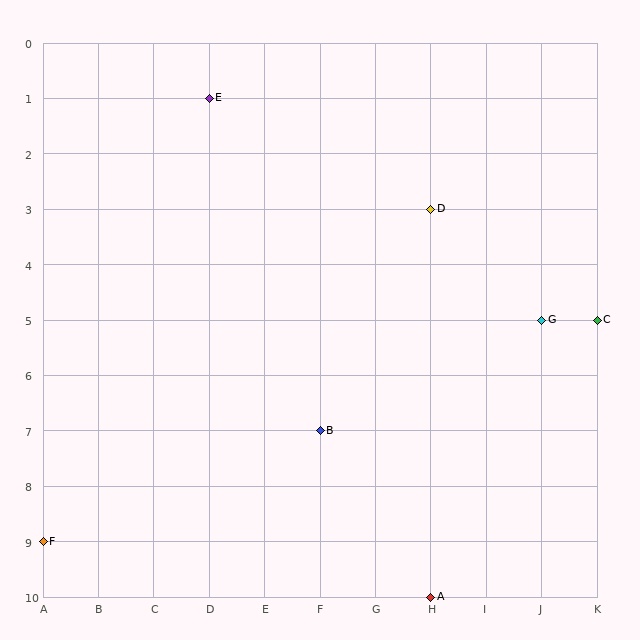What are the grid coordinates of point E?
Point E is at grid coordinates (D, 1).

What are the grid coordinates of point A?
Point A is at grid coordinates (H, 10).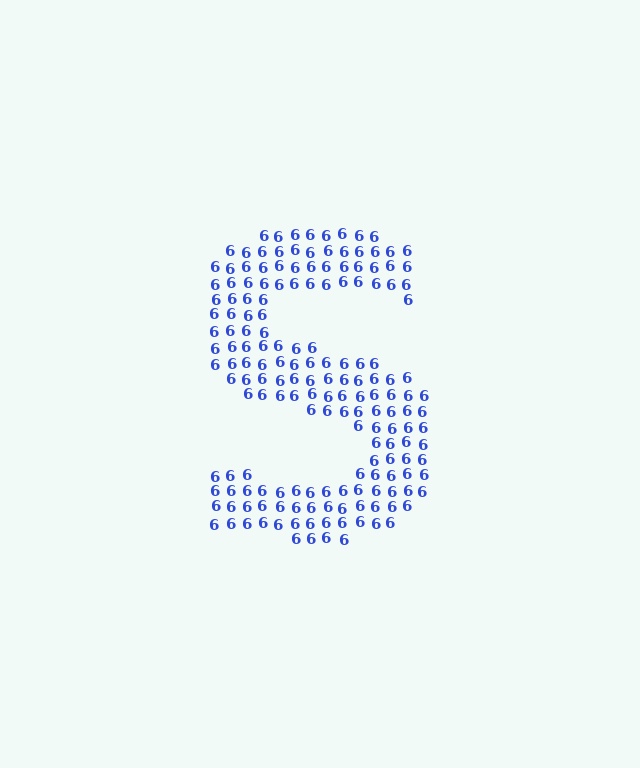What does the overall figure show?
The overall figure shows the letter S.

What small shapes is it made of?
It is made of small digit 6's.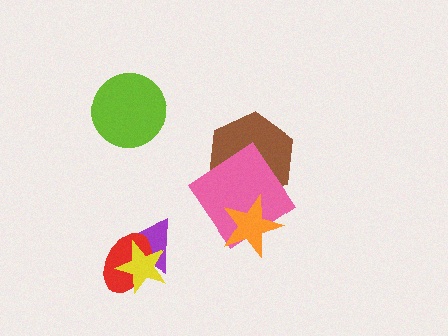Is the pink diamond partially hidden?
Yes, it is partially covered by another shape.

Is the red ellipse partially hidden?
Yes, it is partially covered by another shape.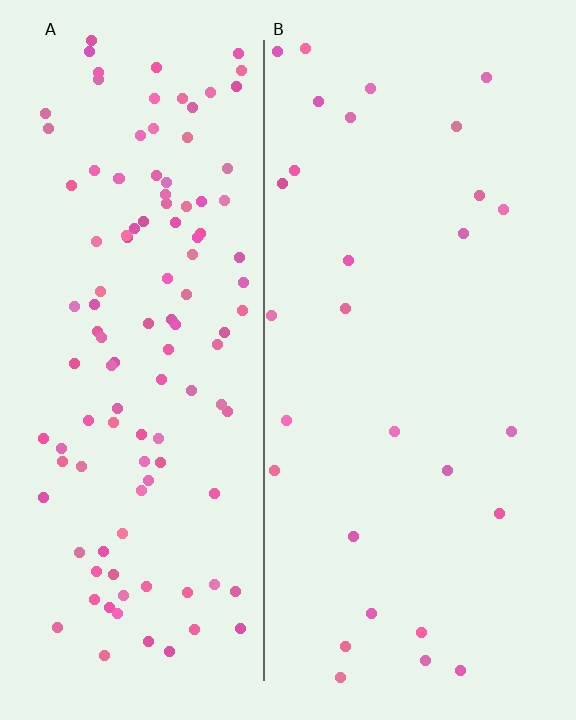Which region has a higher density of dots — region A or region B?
A (the left).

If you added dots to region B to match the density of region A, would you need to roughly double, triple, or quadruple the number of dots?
Approximately quadruple.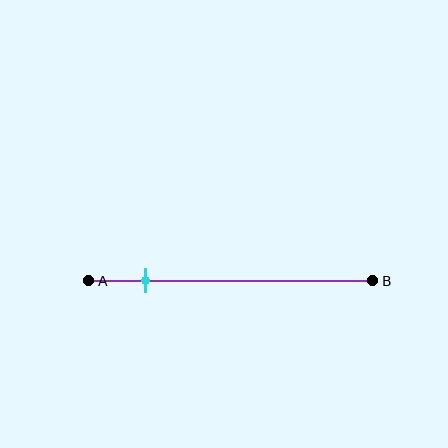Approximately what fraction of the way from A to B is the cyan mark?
The cyan mark is approximately 20% of the way from A to B.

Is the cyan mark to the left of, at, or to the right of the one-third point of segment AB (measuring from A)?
The cyan mark is to the left of the one-third point of segment AB.